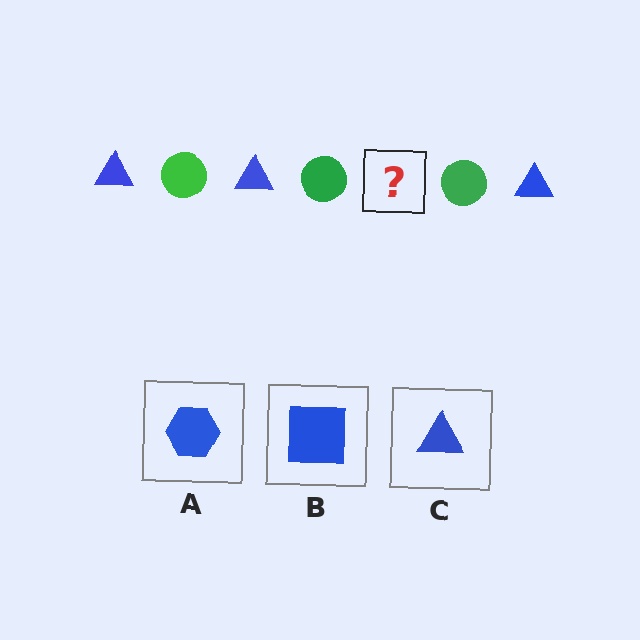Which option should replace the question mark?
Option C.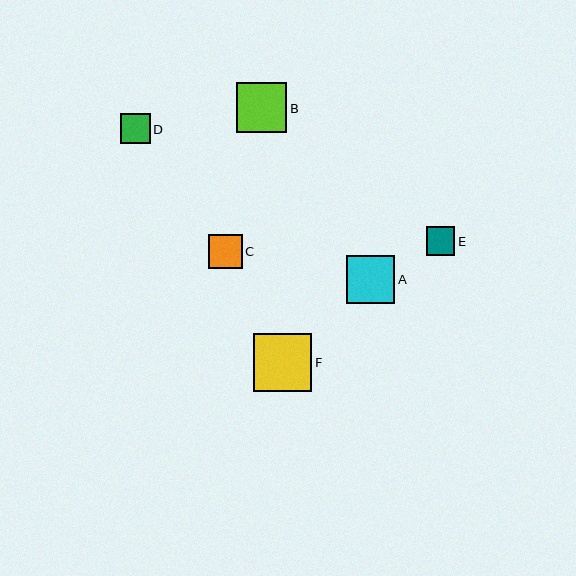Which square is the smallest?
Square E is the smallest with a size of approximately 29 pixels.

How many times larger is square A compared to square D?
Square A is approximately 1.6 times the size of square D.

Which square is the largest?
Square F is the largest with a size of approximately 58 pixels.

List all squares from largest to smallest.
From largest to smallest: F, B, A, C, D, E.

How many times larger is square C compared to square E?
Square C is approximately 1.2 times the size of square E.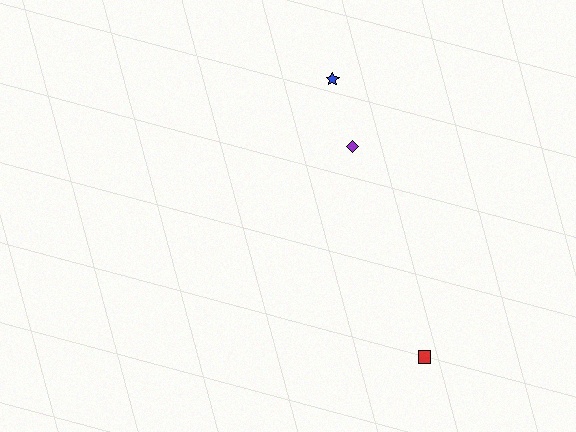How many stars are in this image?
There is 1 star.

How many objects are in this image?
There are 3 objects.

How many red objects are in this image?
There is 1 red object.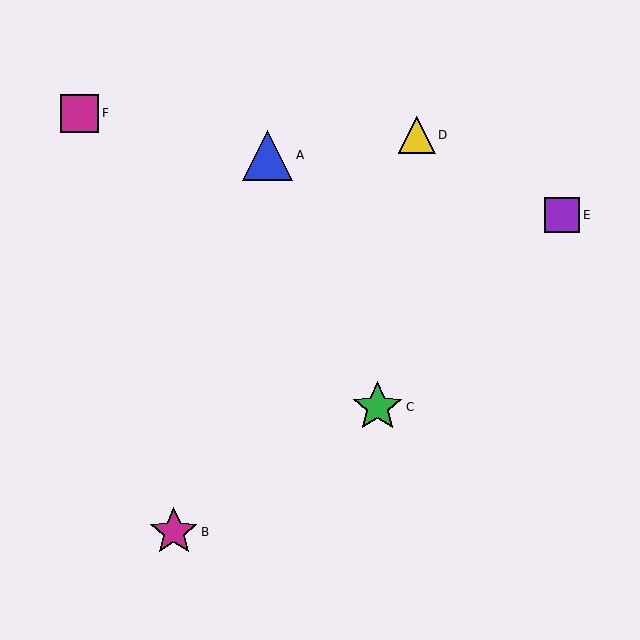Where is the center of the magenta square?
The center of the magenta square is at (79, 113).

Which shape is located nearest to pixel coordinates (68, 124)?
The magenta square (labeled F) at (79, 113) is nearest to that location.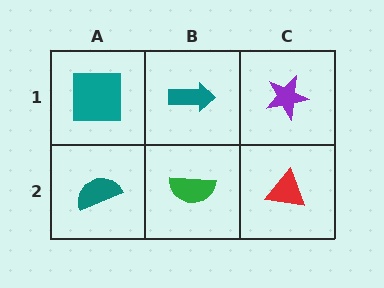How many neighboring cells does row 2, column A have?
2.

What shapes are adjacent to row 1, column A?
A teal semicircle (row 2, column A), a teal arrow (row 1, column B).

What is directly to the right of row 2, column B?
A red triangle.